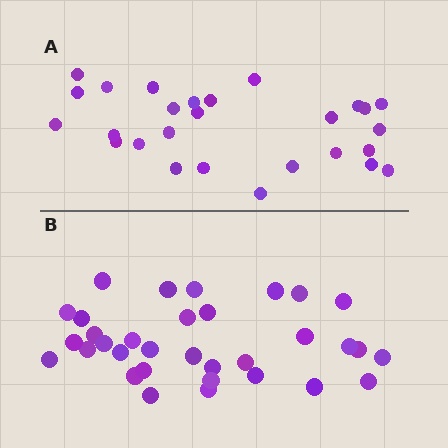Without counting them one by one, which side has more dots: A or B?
Region B (the bottom region) has more dots.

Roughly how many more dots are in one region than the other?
Region B has about 6 more dots than region A.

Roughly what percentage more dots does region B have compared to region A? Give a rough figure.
About 20% more.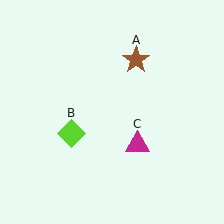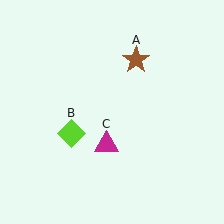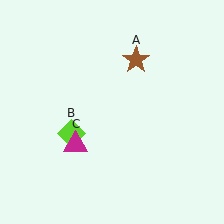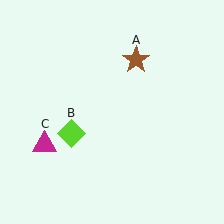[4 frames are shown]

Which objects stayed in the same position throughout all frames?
Brown star (object A) and lime diamond (object B) remained stationary.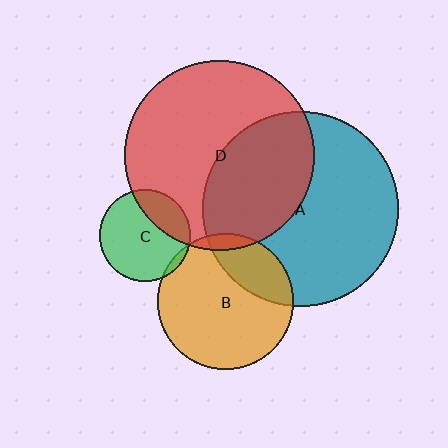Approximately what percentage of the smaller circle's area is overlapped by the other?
Approximately 5%.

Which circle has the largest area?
Circle A (teal).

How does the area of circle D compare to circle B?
Approximately 1.9 times.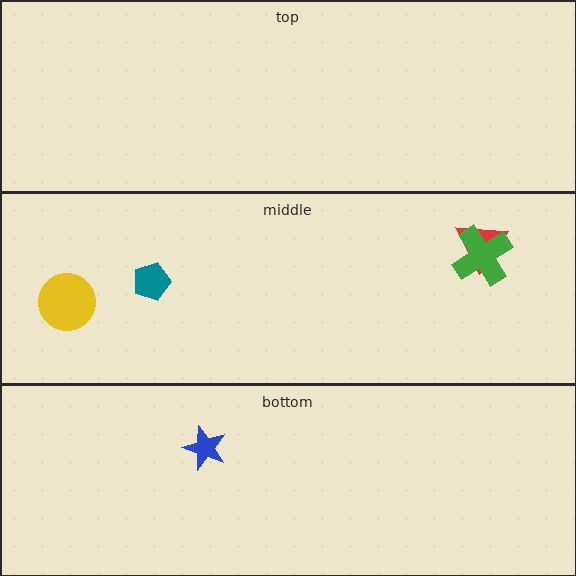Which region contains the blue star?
The bottom region.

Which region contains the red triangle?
The middle region.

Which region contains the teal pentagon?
The middle region.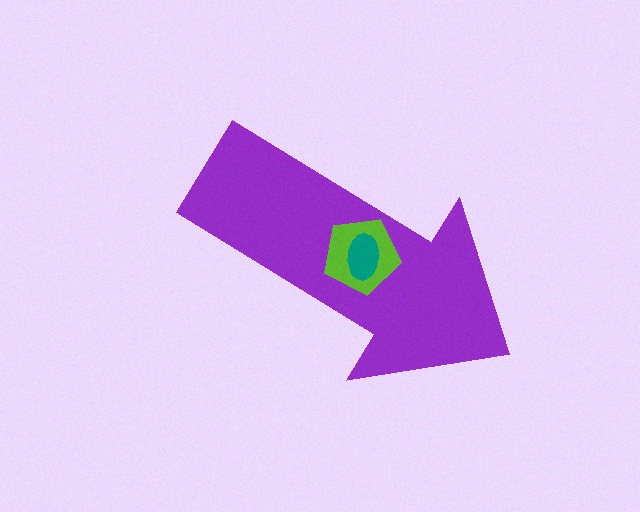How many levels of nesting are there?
3.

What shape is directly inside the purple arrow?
The lime pentagon.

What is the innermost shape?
The teal ellipse.